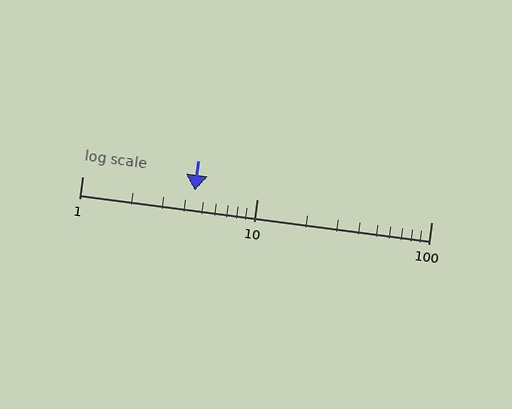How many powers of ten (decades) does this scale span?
The scale spans 2 decades, from 1 to 100.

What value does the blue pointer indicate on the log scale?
The pointer indicates approximately 4.4.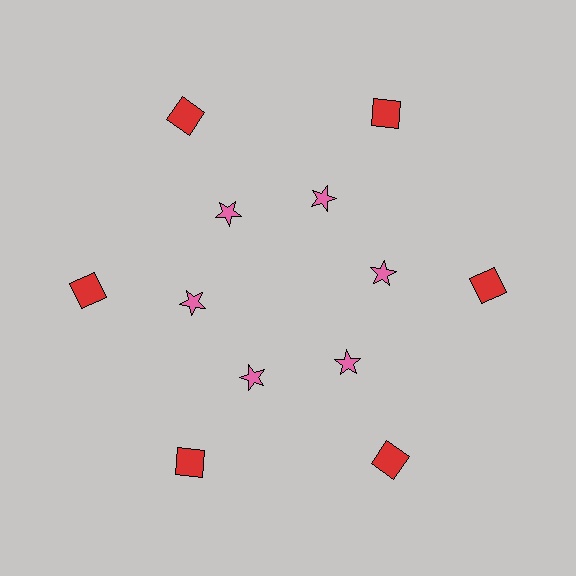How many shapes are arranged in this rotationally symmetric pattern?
There are 12 shapes, arranged in 6 groups of 2.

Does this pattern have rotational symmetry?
Yes, this pattern has 6-fold rotational symmetry. It looks the same after rotating 60 degrees around the center.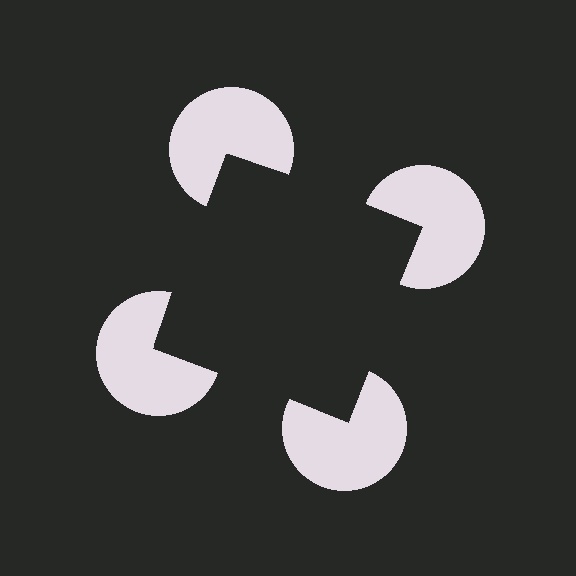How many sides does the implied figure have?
4 sides.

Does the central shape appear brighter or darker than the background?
It typically appears slightly darker than the background, even though no actual brightness change is drawn.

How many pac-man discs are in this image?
There are 4 — one at each vertex of the illusory square.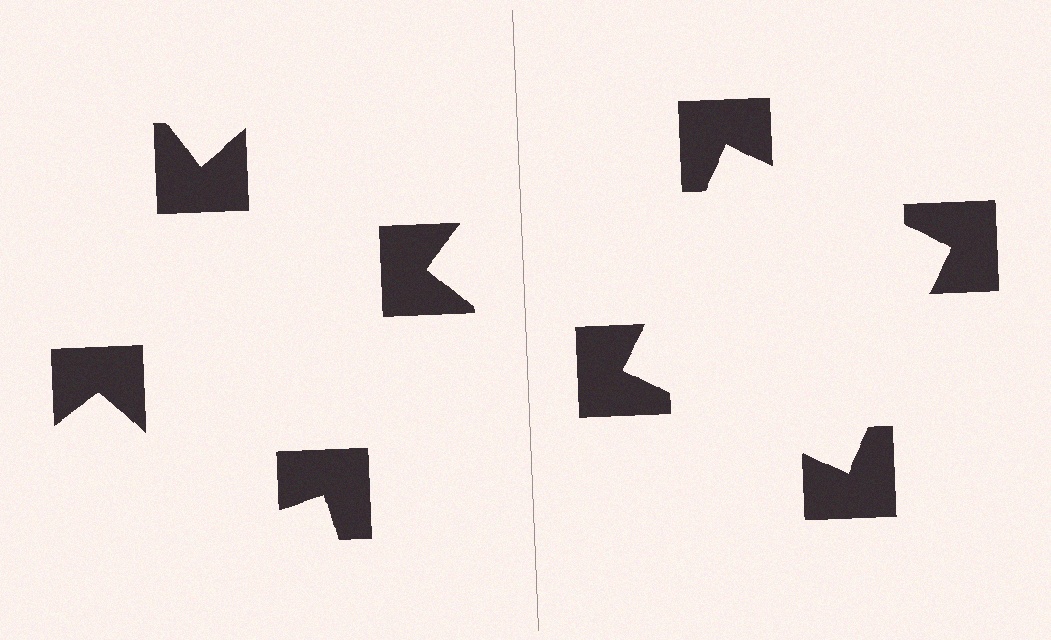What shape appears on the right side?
An illusory square.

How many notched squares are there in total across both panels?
8 — 4 on each side.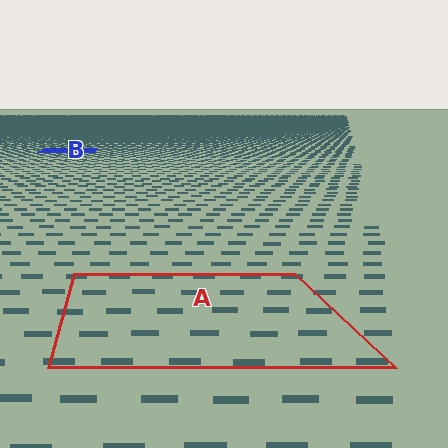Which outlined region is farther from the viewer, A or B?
Region B is farther from the viewer — the texture elements inside it appear smaller and more densely packed.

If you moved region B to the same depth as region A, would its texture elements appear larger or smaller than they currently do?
They would appear larger. At a closer depth, the same texture elements are projected at a bigger on-screen size.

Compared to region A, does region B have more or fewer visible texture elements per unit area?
Region B has more texture elements per unit area — they are packed more densely because it is farther away.